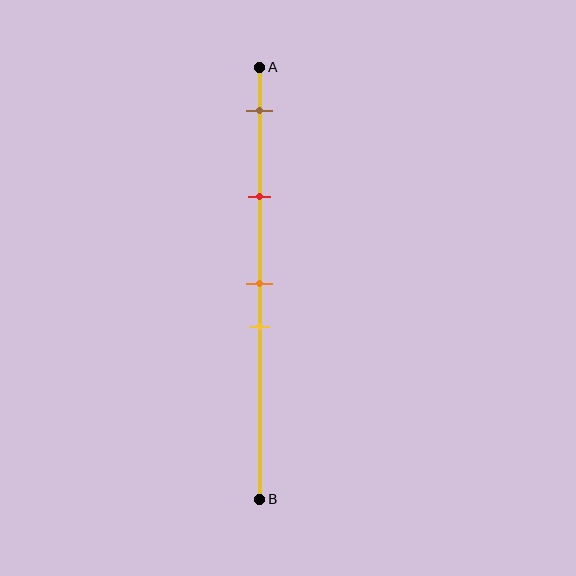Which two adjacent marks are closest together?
The orange and yellow marks are the closest adjacent pair.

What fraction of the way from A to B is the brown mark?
The brown mark is approximately 10% (0.1) of the way from A to B.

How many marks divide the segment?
There are 4 marks dividing the segment.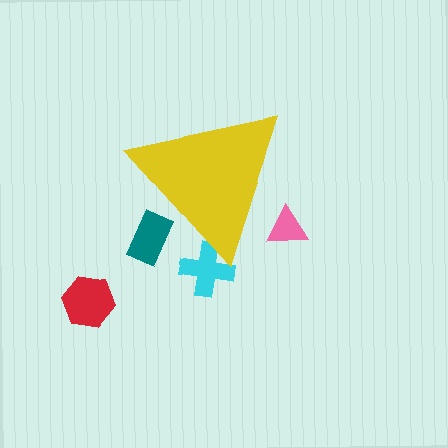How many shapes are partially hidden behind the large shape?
3 shapes are partially hidden.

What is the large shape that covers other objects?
A yellow triangle.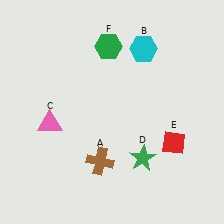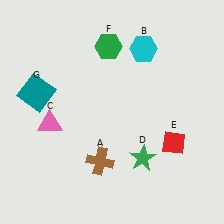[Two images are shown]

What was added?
A teal square (G) was added in Image 2.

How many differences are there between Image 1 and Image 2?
There is 1 difference between the two images.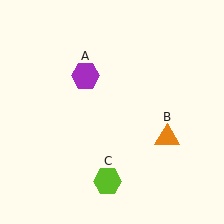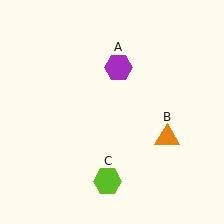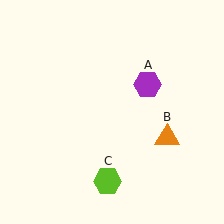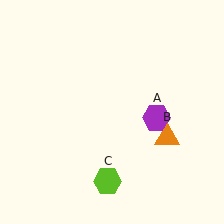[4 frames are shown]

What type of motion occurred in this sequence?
The purple hexagon (object A) rotated clockwise around the center of the scene.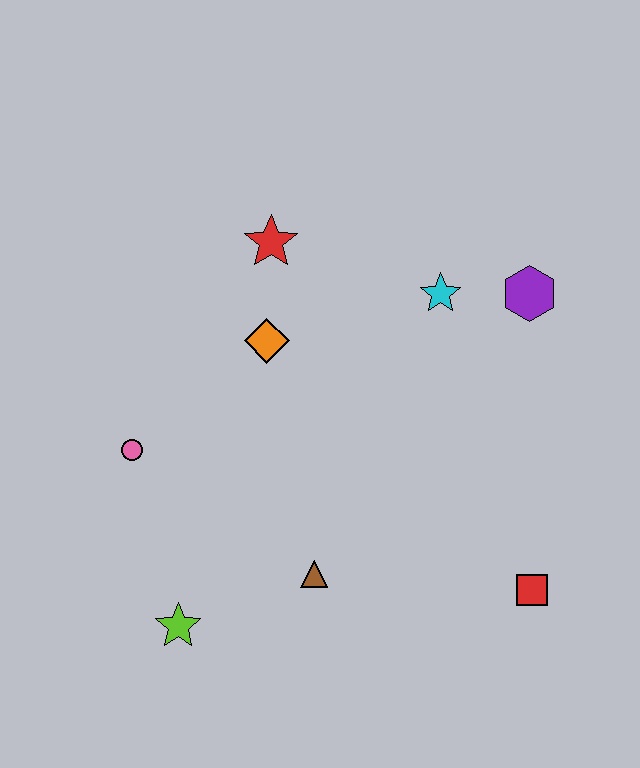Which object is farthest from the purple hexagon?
The lime star is farthest from the purple hexagon.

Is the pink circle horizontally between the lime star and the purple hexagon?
No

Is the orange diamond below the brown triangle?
No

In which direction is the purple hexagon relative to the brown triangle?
The purple hexagon is above the brown triangle.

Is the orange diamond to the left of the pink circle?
No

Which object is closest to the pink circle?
The orange diamond is closest to the pink circle.